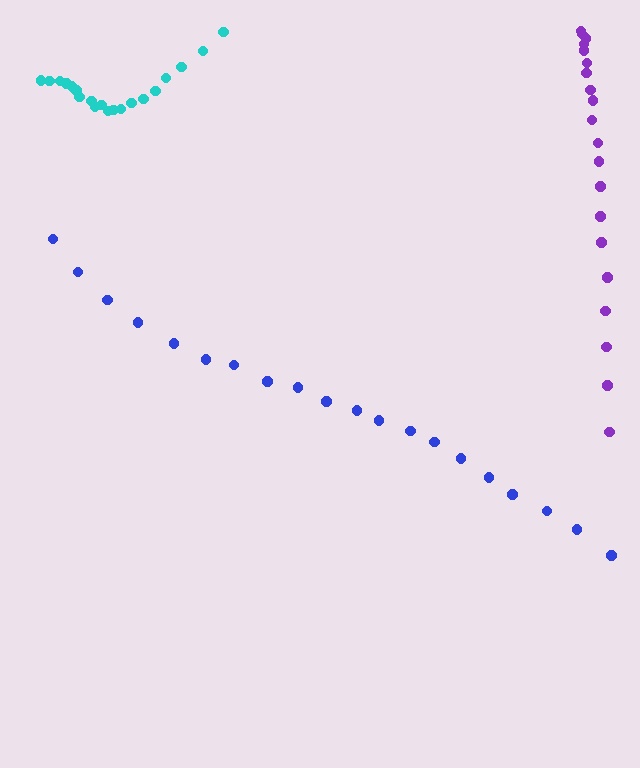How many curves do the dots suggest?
There are 3 distinct paths.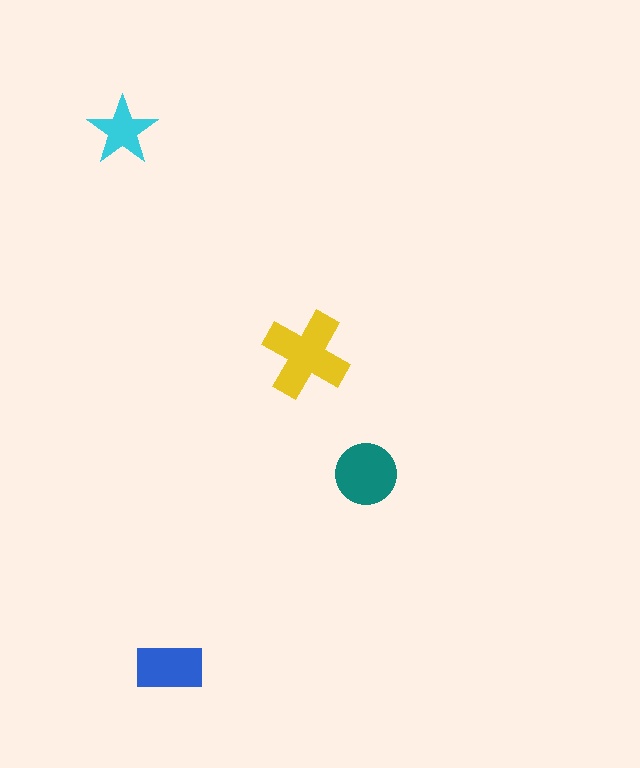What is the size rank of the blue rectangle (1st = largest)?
3rd.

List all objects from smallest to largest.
The cyan star, the blue rectangle, the teal circle, the yellow cross.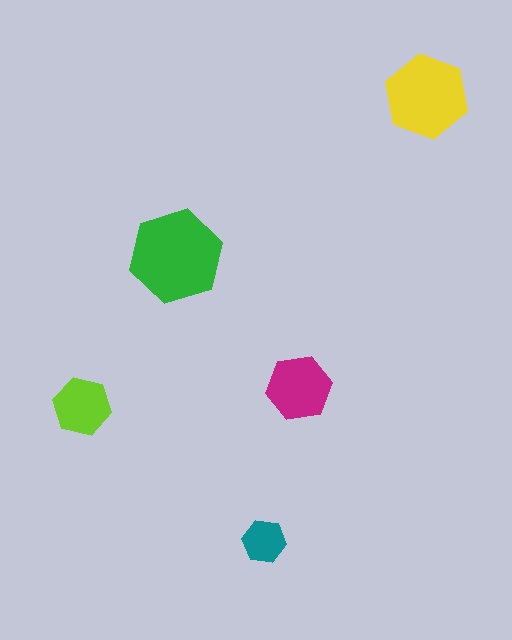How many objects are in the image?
There are 5 objects in the image.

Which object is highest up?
The yellow hexagon is topmost.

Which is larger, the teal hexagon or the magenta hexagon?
The magenta one.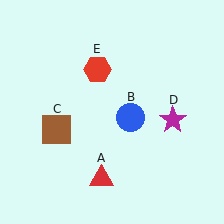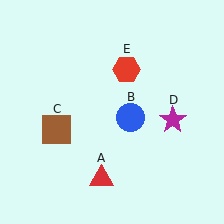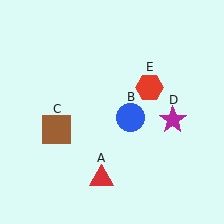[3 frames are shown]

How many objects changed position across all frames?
1 object changed position: red hexagon (object E).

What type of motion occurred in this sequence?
The red hexagon (object E) rotated clockwise around the center of the scene.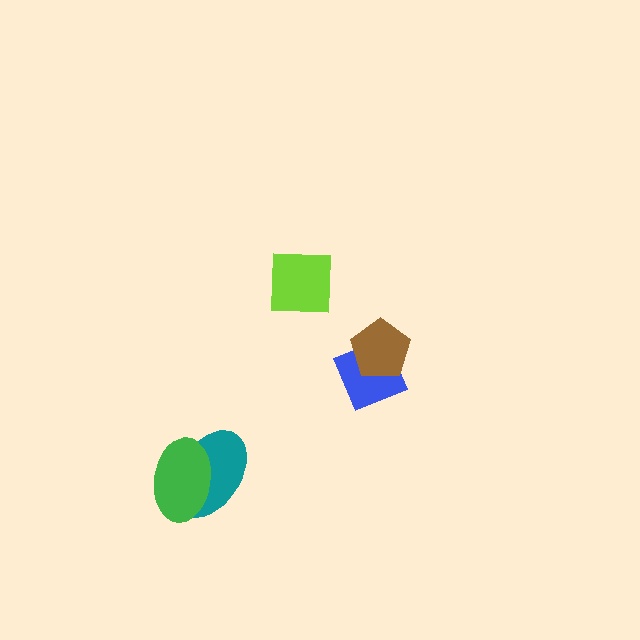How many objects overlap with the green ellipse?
1 object overlaps with the green ellipse.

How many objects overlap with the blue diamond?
1 object overlaps with the blue diamond.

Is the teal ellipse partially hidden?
Yes, it is partially covered by another shape.